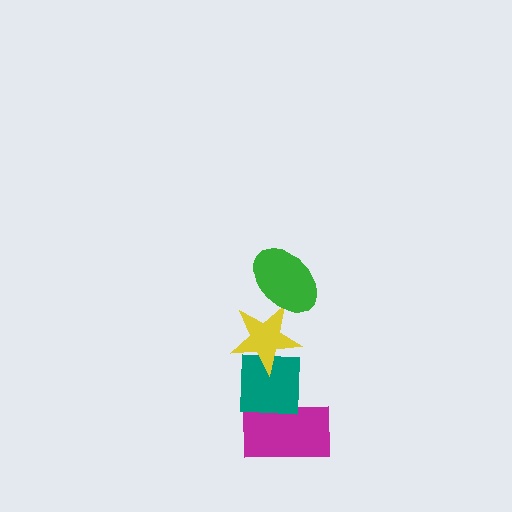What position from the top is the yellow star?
The yellow star is 2nd from the top.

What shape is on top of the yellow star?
The green ellipse is on top of the yellow star.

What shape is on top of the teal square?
The yellow star is on top of the teal square.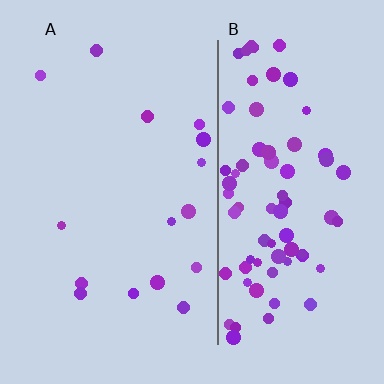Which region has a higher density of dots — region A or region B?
B (the right).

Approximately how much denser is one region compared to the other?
Approximately 5.1× — region B over region A.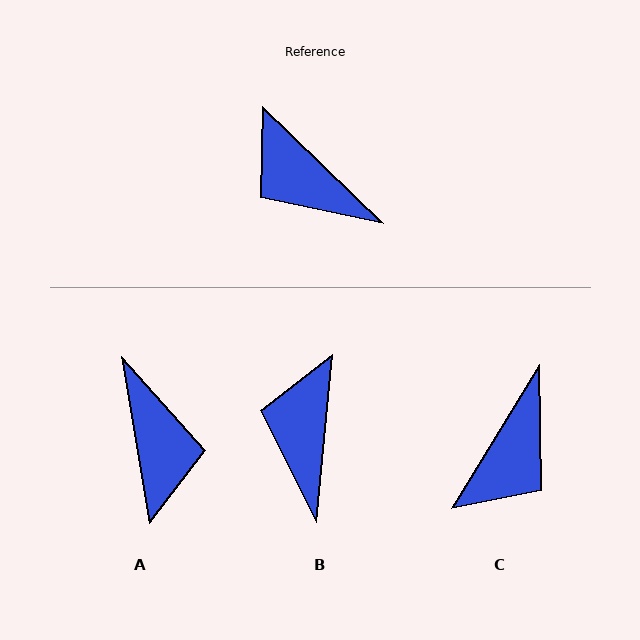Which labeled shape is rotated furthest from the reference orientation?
A, about 143 degrees away.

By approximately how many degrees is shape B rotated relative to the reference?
Approximately 51 degrees clockwise.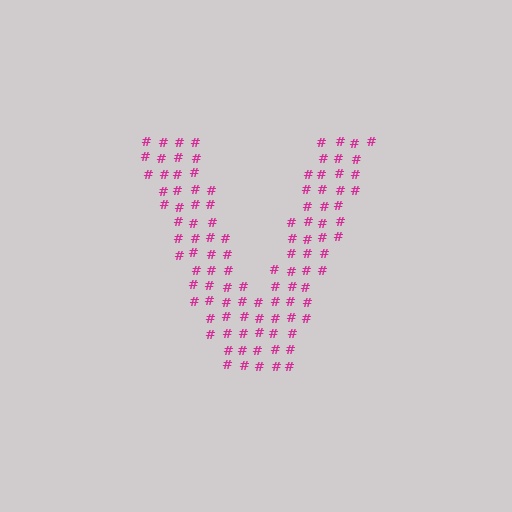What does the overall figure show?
The overall figure shows the letter V.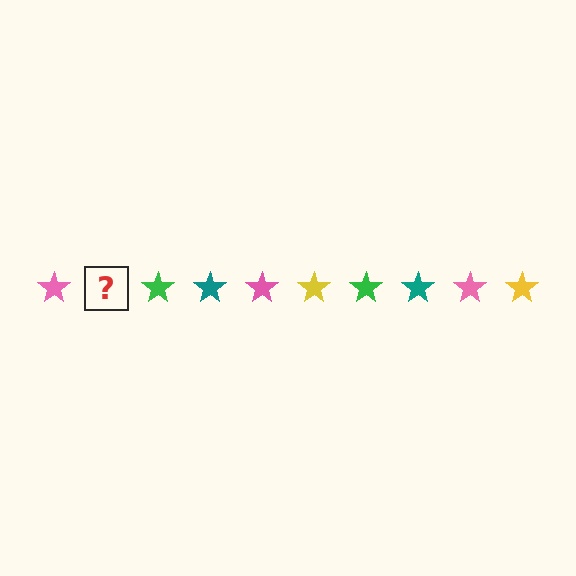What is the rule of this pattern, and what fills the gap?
The rule is that the pattern cycles through pink, yellow, green, teal stars. The gap should be filled with a yellow star.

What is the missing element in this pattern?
The missing element is a yellow star.